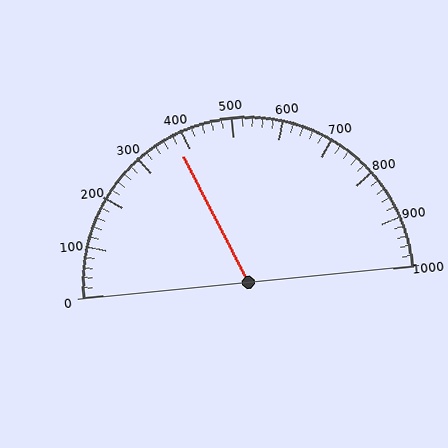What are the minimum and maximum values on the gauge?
The gauge ranges from 0 to 1000.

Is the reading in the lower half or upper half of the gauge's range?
The reading is in the lower half of the range (0 to 1000).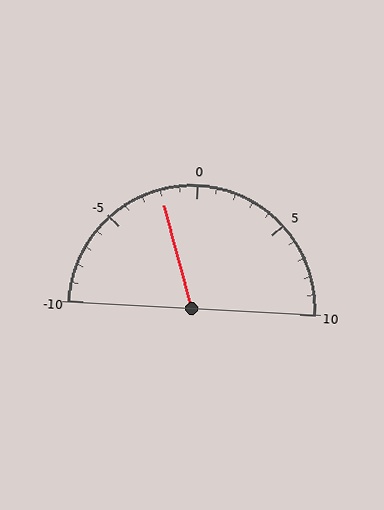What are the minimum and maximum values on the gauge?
The gauge ranges from -10 to 10.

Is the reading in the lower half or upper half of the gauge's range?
The reading is in the lower half of the range (-10 to 10).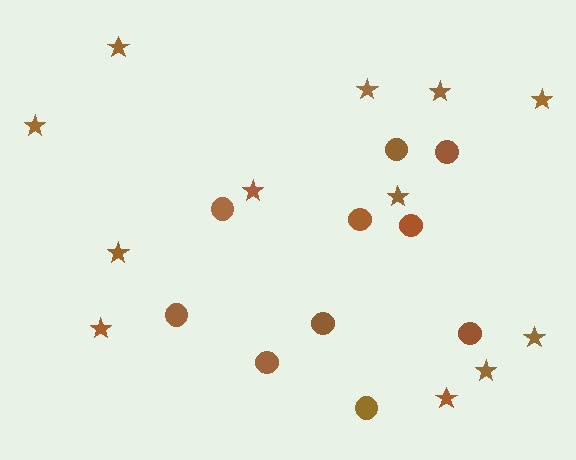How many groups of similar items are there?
There are 2 groups: one group of circles (10) and one group of stars (12).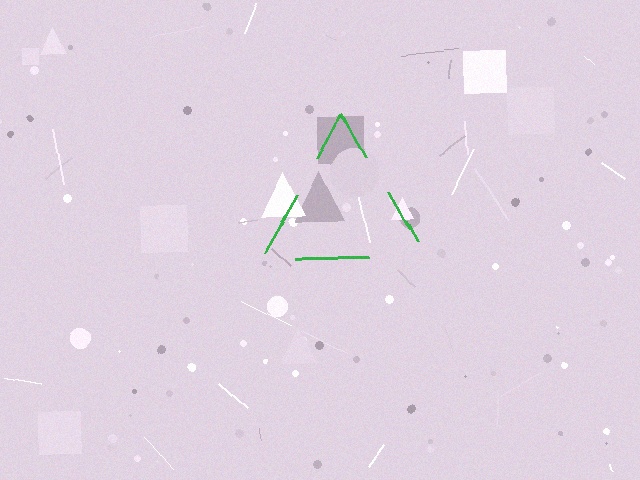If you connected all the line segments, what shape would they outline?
They would outline a triangle.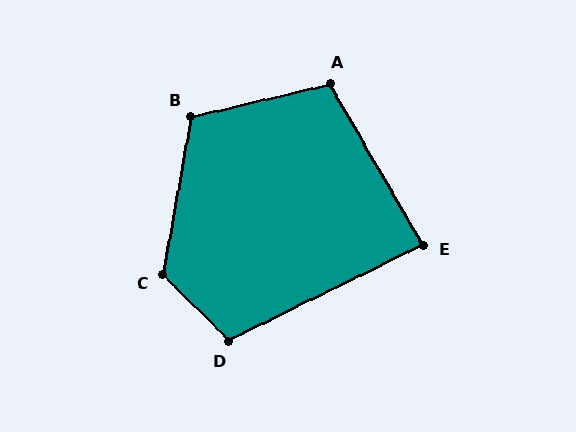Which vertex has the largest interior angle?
C, at approximately 125 degrees.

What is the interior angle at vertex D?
Approximately 109 degrees (obtuse).